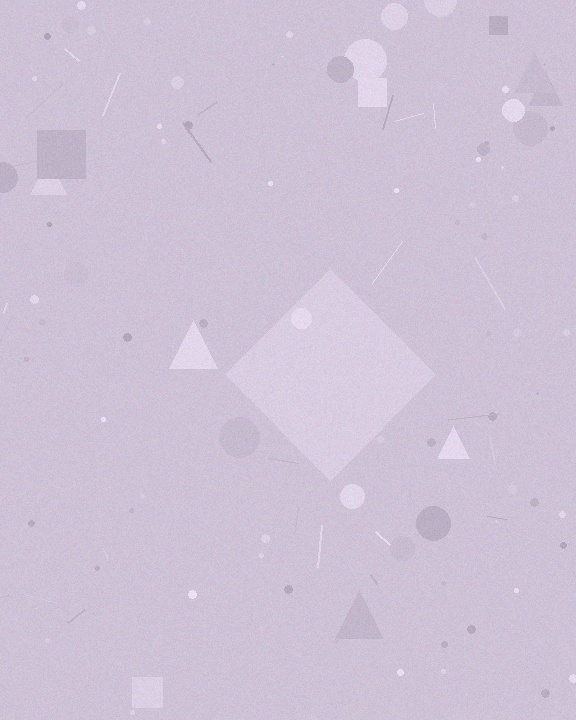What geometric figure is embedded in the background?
A diamond is embedded in the background.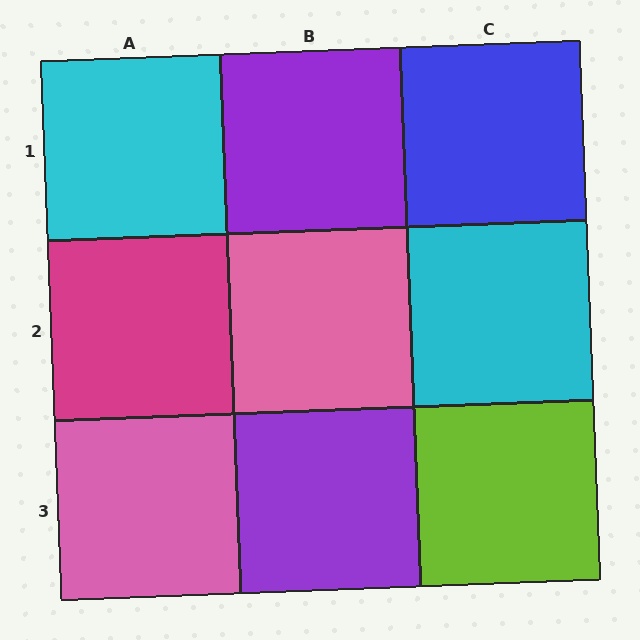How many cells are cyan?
2 cells are cyan.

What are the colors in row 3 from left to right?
Pink, purple, lime.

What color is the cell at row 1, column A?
Cyan.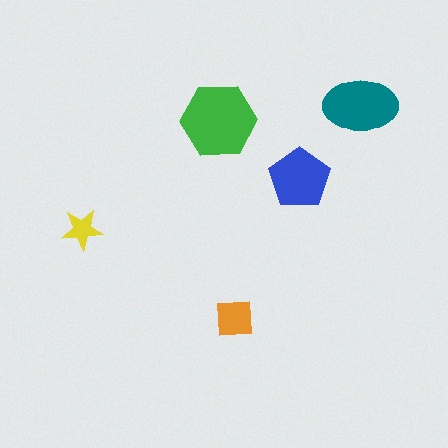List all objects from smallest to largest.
The yellow star, the orange square, the blue pentagon, the teal ellipse, the green hexagon.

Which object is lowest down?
The orange square is bottommost.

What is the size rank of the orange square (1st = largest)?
4th.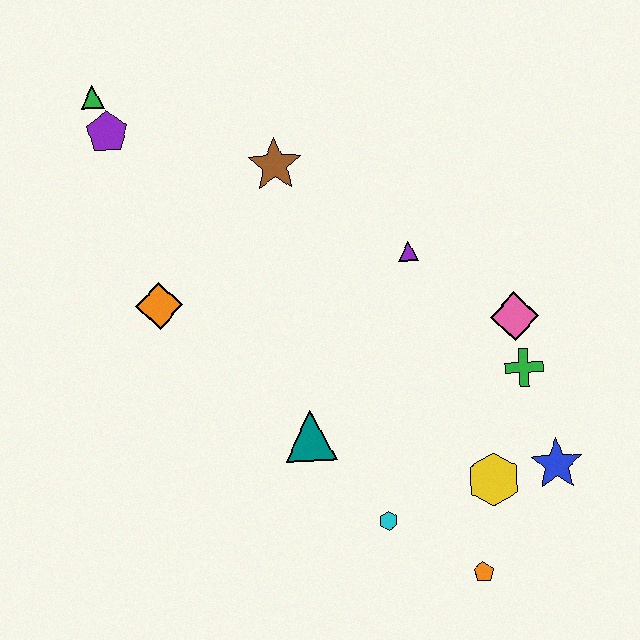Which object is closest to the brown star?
The purple triangle is closest to the brown star.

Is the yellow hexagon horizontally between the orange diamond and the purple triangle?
No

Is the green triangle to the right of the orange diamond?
No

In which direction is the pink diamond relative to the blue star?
The pink diamond is above the blue star.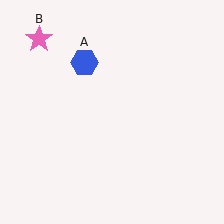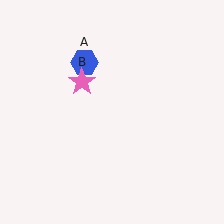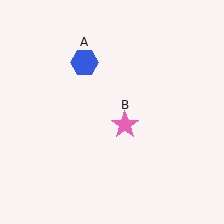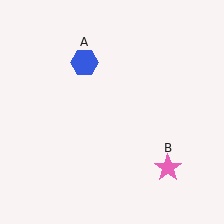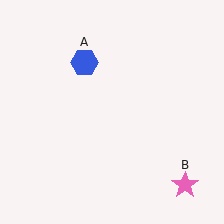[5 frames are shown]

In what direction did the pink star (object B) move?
The pink star (object B) moved down and to the right.